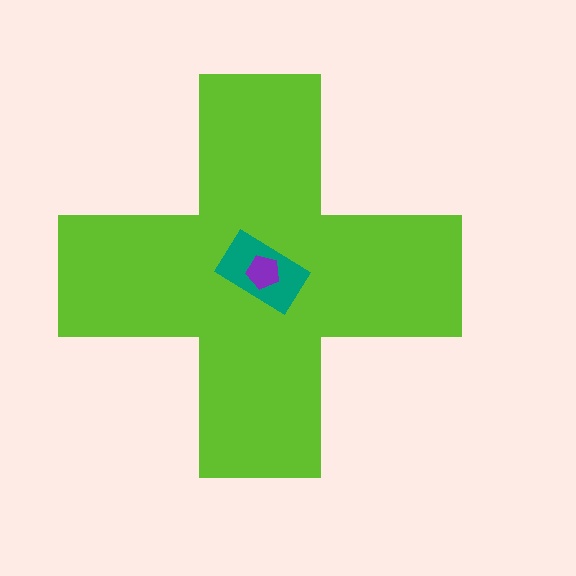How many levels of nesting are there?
3.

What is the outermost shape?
The lime cross.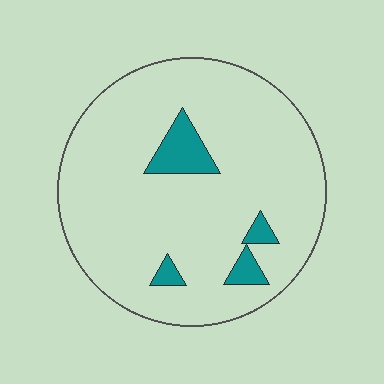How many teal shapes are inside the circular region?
4.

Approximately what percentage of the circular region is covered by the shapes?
Approximately 10%.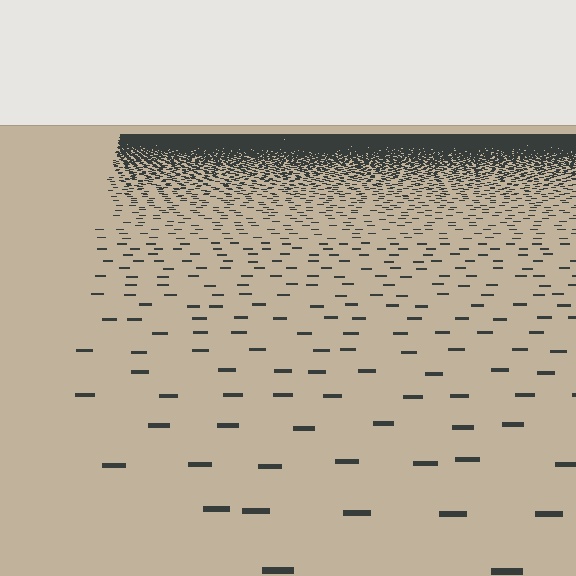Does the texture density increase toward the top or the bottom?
Density increases toward the top.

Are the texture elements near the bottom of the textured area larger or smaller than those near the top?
Larger. Near the bottom, elements are closer to the viewer and appear at a bigger on-screen size.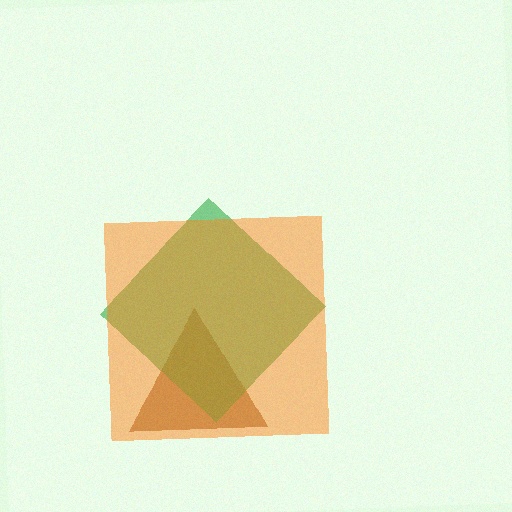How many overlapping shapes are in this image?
There are 3 overlapping shapes in the image.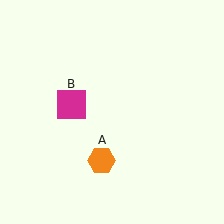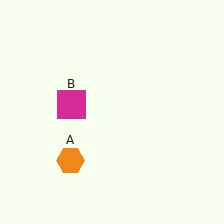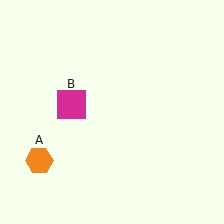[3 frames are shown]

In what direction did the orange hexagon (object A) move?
The orange hexagon (object A) moved left.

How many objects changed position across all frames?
1 object changed position: orange hexagon (object A).